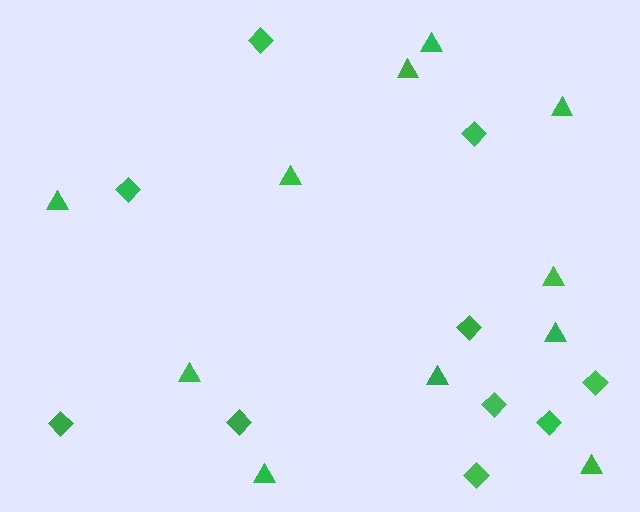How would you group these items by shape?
There are 2 groups: one group of diamonds (10) and one group of triangles (11).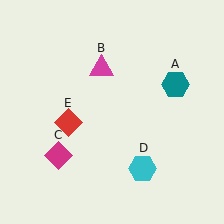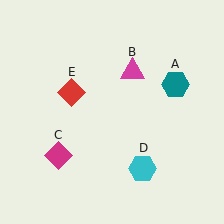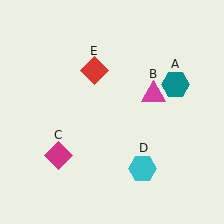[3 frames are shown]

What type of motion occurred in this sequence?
The magenta triangle (object B), red diamond (object E) rotated clockwise around the center of the scene.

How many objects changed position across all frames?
2 objects changed position: magenta triangle (object B), red diamond (object E).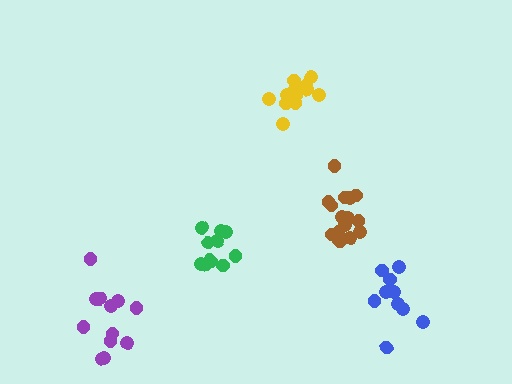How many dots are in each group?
Group 1: 11 dots, Group 2: 15 dots, Group 3: 14 dots, Group 4: 12 dots, Group 5: 10 dots (62 total).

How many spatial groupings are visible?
There are 5 spatial groupings.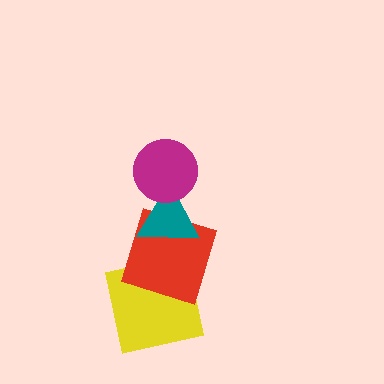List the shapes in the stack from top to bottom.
From top to bottom: the magenta circle, the teal triangle, the red square, the yellow square.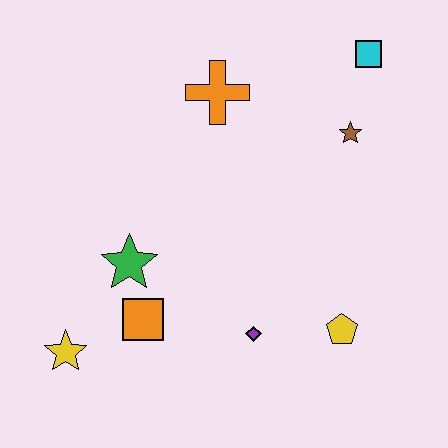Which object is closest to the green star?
The orange square is closest to the green star.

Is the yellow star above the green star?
No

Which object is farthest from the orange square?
The cyan square is farthest from the orange square.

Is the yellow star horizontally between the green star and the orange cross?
No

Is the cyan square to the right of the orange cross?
Yes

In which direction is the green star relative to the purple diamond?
The green star is to the left of the purple diamond.